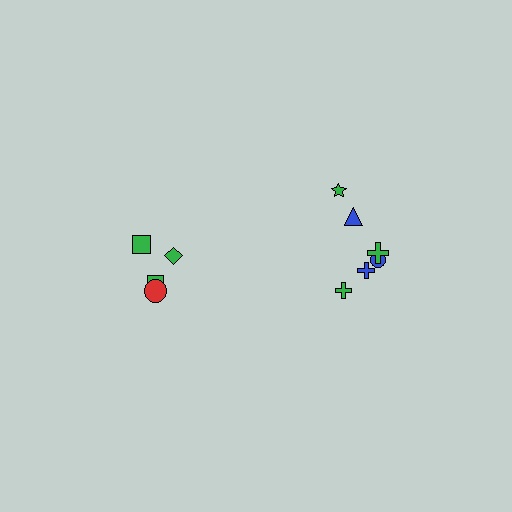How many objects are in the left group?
There are 4 objects.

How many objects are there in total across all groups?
There are 10 objects.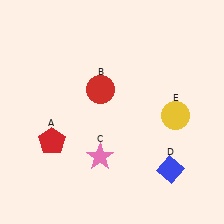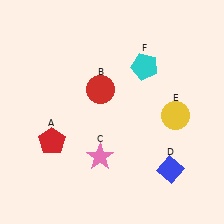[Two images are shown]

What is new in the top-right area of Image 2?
A cyan pentagon (F) was added in the top-right area of Image 2.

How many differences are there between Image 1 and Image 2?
There is 1 difference between the two images.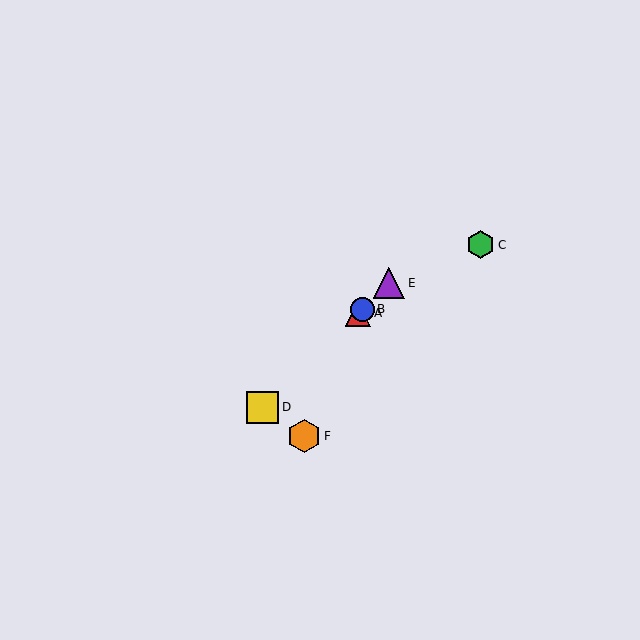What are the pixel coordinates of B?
Object B is at (362, 309).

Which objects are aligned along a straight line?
Objects A, B, D, E are aligned along a straight line.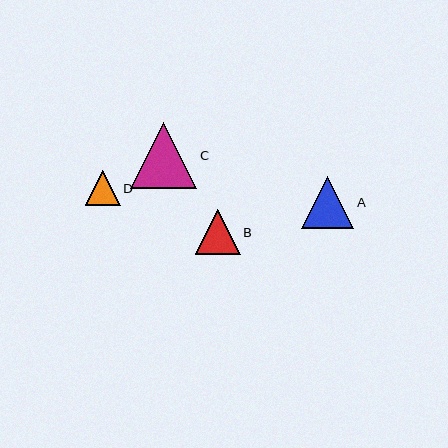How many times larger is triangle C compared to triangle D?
Triangle C is approximately 1.9 times the size of triangle D.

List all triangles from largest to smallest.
From largest to smallest: C, A, B, D.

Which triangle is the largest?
Triangle C is the largest with a size of approximately 66 pixels.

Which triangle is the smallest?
Triangle D is the smallest with a size of approximately 35 pixels.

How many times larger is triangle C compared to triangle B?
Triangle C is approximately 1.5 times the size of triangle B.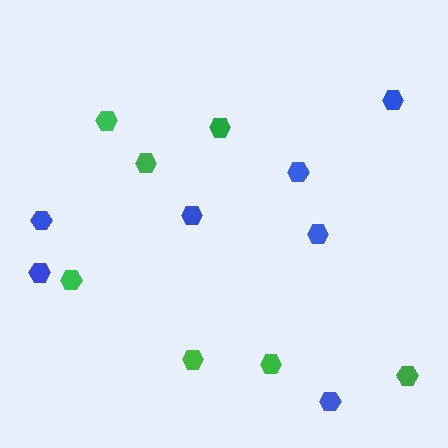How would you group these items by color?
There are 2 groups: one group of green hexagons (7) and one group of blue hexagons (7).